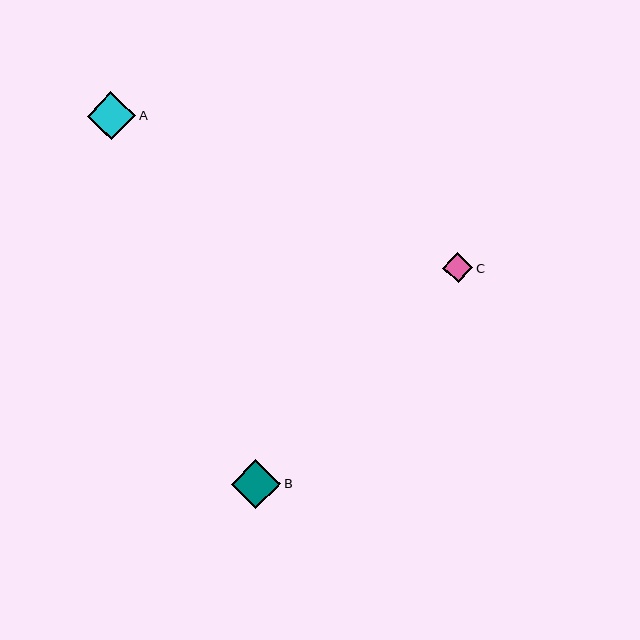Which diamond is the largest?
Diamond B is the largest with a size of approximately 49 pixels.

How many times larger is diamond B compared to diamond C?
Diamond B is approximately 1.7 times the size of diamond C.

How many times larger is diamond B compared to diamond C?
Diamond B is approximately 1.7 times the size of diamond C.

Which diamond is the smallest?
Diamond C is the smallest with a size of approximately 30 pixels.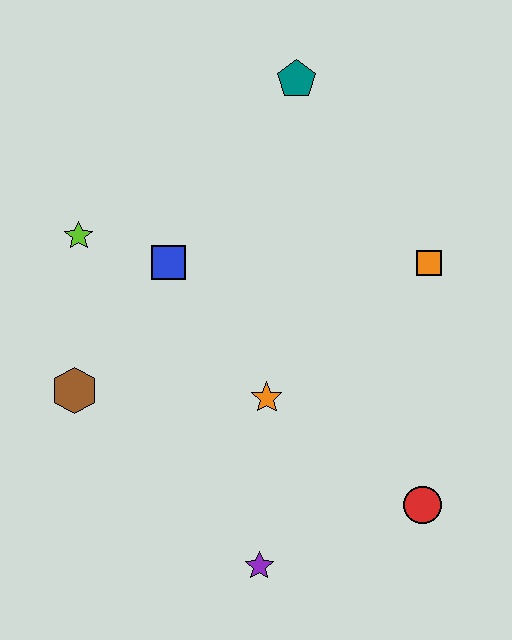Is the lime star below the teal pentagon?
Yes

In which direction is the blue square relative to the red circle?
The blue square is to the left of the red circle.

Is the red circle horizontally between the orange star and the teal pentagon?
No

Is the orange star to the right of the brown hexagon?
Yes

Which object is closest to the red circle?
The purple star is closest to the red circle.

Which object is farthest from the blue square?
The red circle is farthest from the blue square.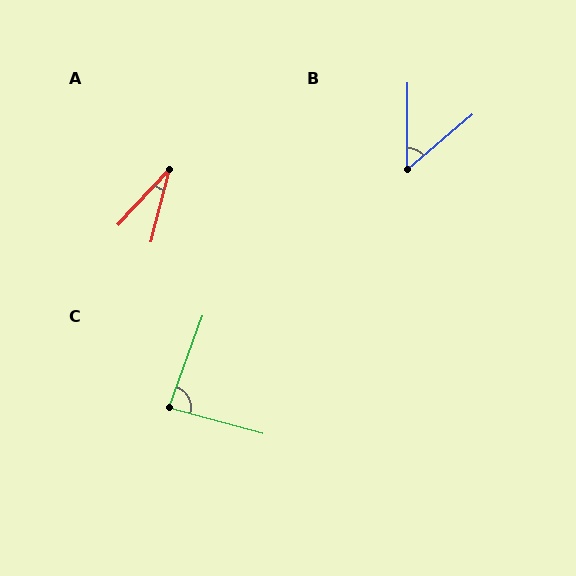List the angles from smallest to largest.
A (28°), B (50°), C (85°).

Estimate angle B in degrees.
Approximately 50 degrees.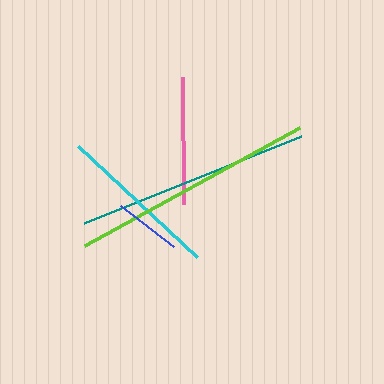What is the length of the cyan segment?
The cyan segment is approximately 163 pixels long.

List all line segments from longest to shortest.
From longest to shortest: lime, teal, cyan, pink, blue.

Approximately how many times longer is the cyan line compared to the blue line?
The cyan line is approximately 2.4 times the length of the blue line.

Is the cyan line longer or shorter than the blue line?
The cyan line is longer than the blue line.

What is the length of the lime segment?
The lime segment is approximately 245 pixels long.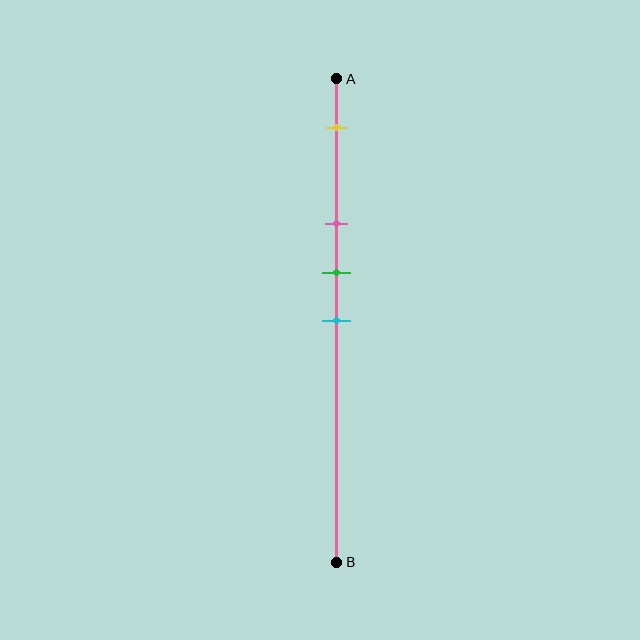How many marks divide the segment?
There are 4 marks dividing the segment.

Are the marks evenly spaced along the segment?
No, the marks are not evenly spaced.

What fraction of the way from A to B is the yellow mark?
The yellow mark is approximately 10% (0.1) of the way from A to B.